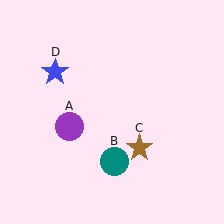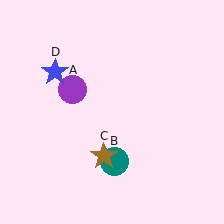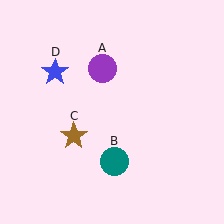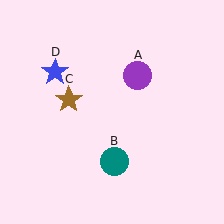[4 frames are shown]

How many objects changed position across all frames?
2 objects changed position: purple circle (object A), brown star (object C).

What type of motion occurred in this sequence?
The purple circle (object A), brown star (object C) rotated clockwise around the center of the scene.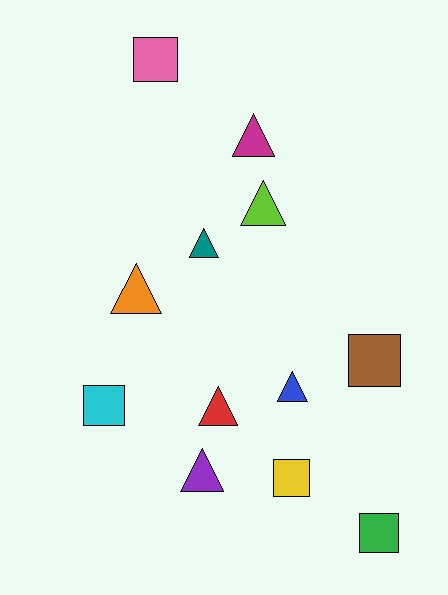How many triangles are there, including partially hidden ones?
There are 7 triangles.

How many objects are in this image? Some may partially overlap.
There are 12 objects.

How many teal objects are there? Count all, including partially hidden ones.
There is 1 teal object.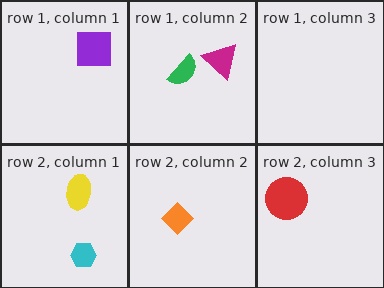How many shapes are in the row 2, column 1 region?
2.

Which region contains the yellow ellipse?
The row 2, column 1 region.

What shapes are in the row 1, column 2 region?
The magenta triangle, the green semicircle.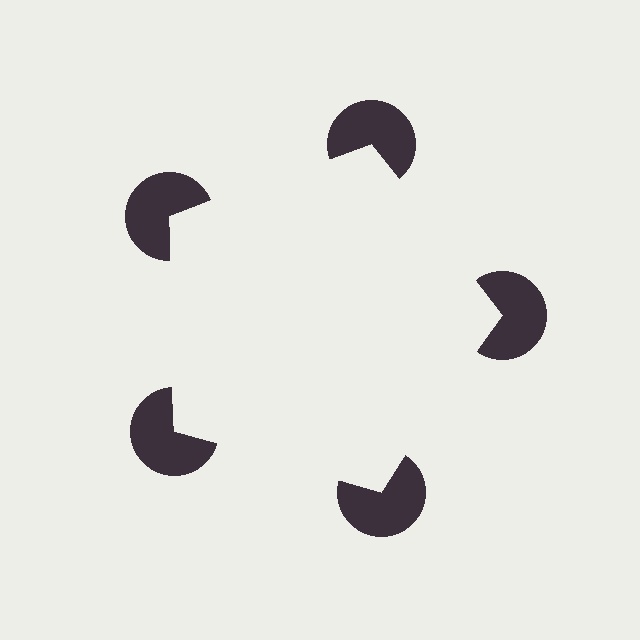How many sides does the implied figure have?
5 sides.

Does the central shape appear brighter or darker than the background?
It typically appears slightly brighter than the background, even though no actual brightness change is drawn.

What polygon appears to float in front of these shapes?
An illusory pentagon — its edges are inferred from the aligned wedge cuts in the pac-man discs, not physically drawn.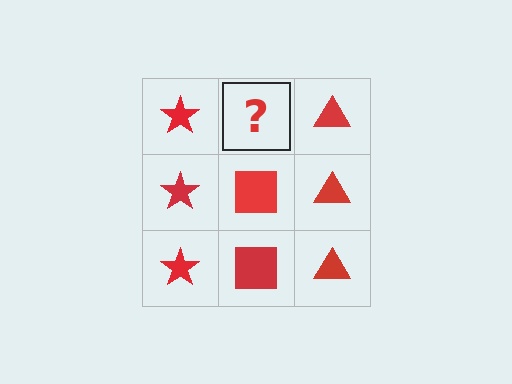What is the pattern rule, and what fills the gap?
The rule is that each column has a consistent shape. The gap should be filled with a red square.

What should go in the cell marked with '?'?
The missing cell should contain a red square.